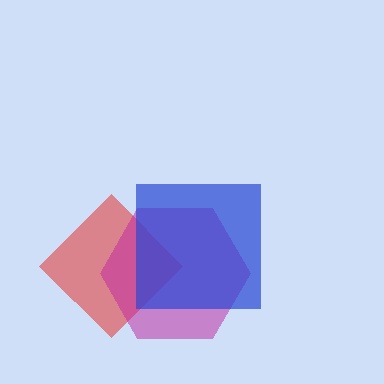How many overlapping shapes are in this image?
There are 3 overlapping shapes in the image.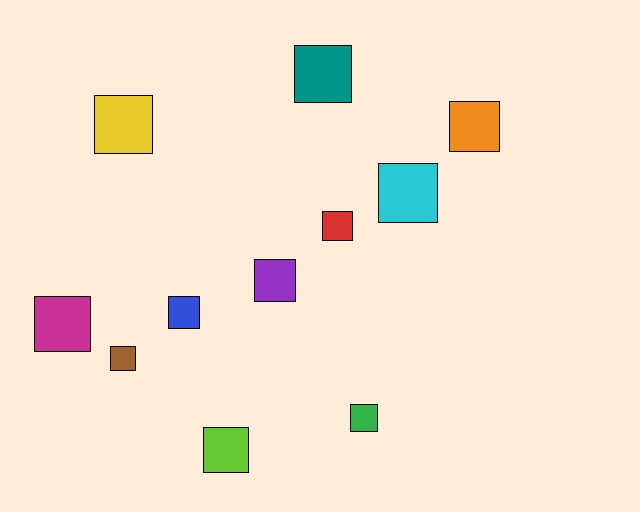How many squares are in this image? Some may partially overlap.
There are 11 squares.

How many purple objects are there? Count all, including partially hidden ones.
There is 1 purple object.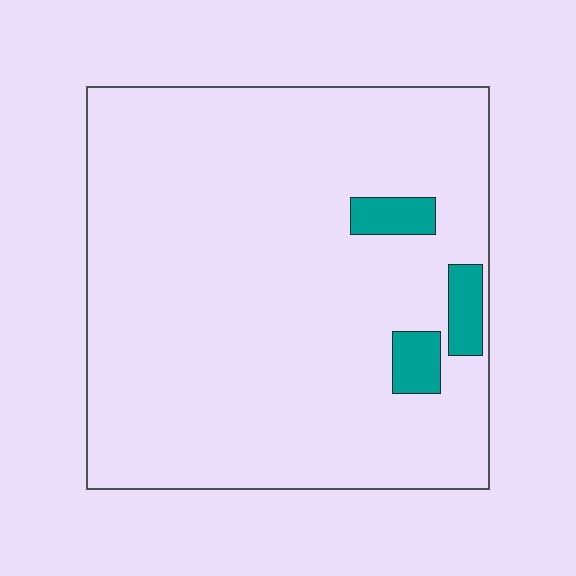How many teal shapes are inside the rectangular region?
3.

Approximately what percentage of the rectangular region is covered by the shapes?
Approximately 5%.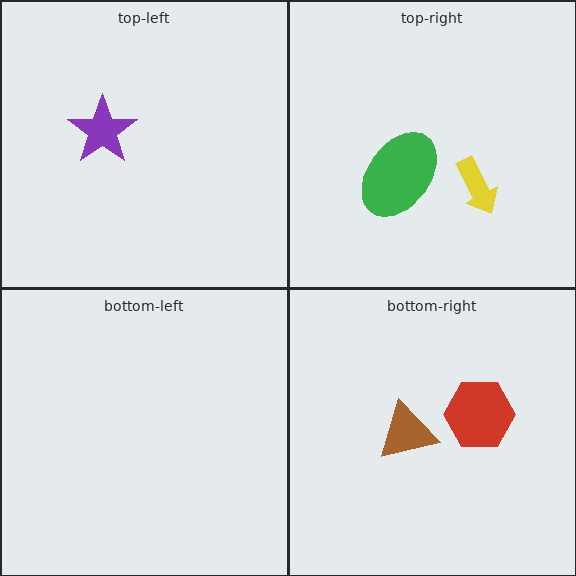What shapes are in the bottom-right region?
The brown triangle, the red hexagon.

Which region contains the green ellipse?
The top-right region.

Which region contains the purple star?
The top-left region.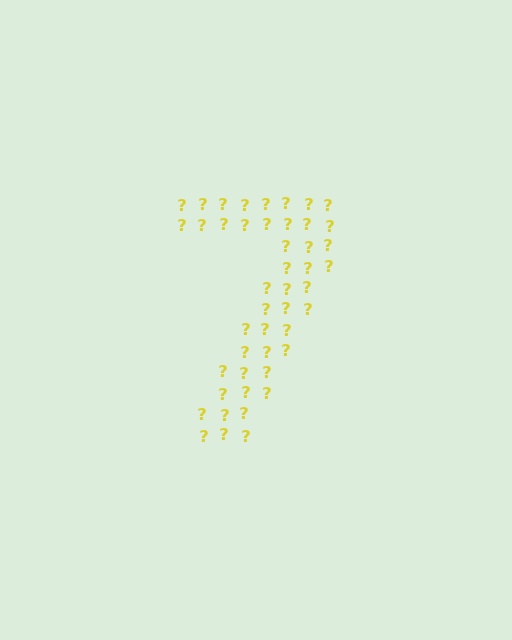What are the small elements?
The small elements are question marks.